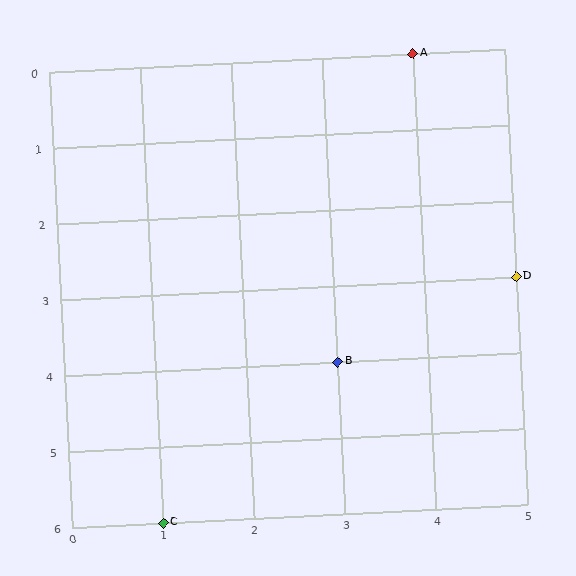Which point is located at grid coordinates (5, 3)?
Point D is at (5, 3).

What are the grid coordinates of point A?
Point A is at grid coordinates (4, 0).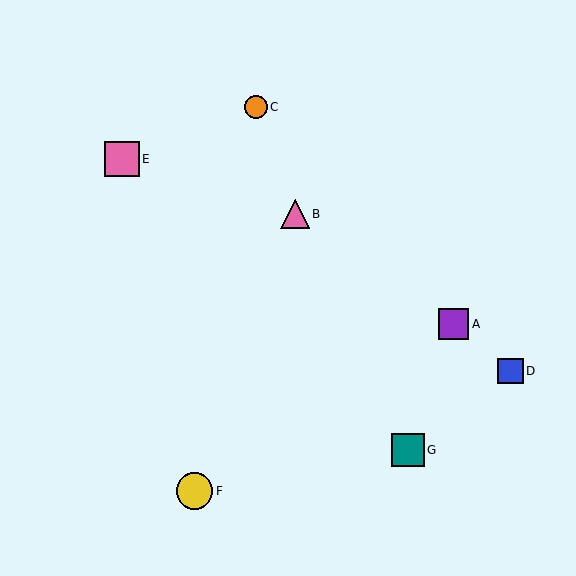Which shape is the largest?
The yellow circle (labeled F) is the largest.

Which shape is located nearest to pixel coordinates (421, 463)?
The teal square (labeled G) at (408, 450) is nearest to that location.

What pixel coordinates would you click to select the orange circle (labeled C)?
Click at (256, 107) to select the orange circle C.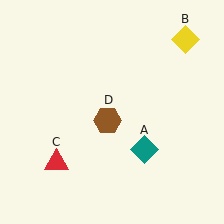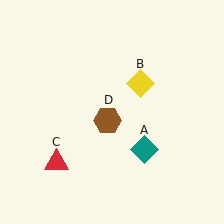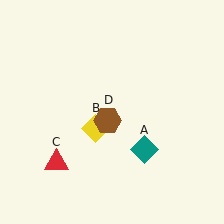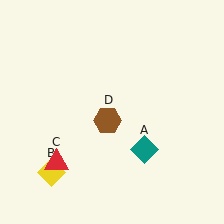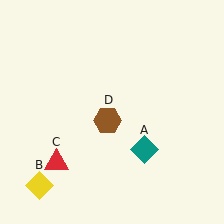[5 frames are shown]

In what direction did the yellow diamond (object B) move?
The yellow diamond (object B) moved down and to the left.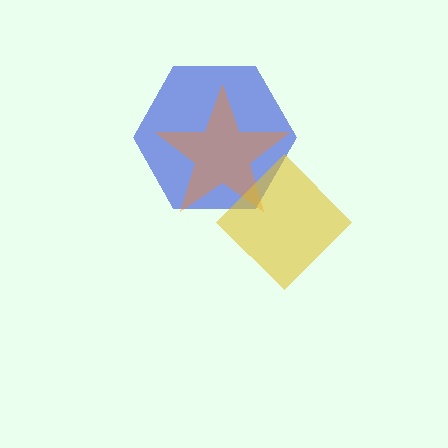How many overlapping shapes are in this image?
There are 3 overlapping shapes in the image.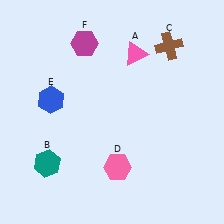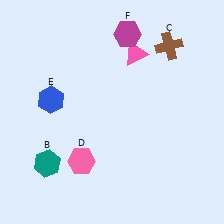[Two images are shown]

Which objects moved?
The objects that moved are: the pink hexagon (D), the magenta hexagon (F).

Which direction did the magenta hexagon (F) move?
The magenta hexagon (F) moved right.